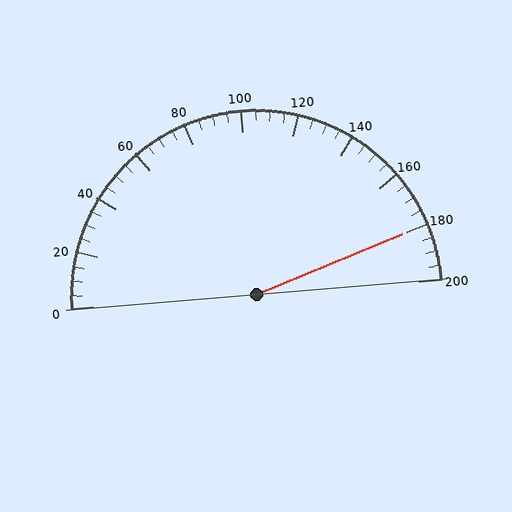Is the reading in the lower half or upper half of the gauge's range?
The reading is in the upper half of the range (0 to 200).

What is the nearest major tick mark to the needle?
The nearest major tick mark is 180.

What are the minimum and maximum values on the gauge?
The gauge ranges from 0 to 200.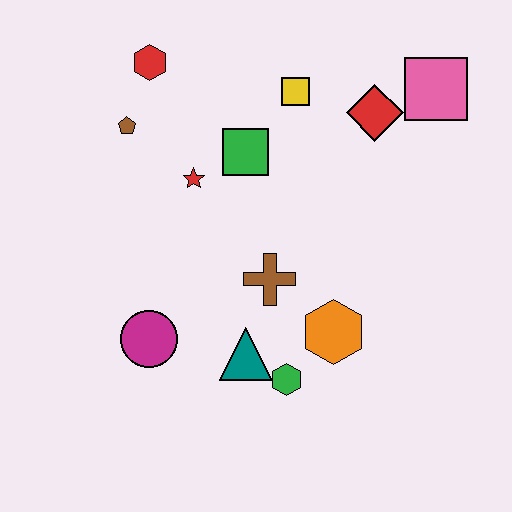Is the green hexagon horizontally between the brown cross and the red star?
No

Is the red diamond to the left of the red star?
No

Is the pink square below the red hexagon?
Yes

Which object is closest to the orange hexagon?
The green hexagon is closest to the orange hexagon.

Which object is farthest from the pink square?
The magenta circle is farthest from the pink square.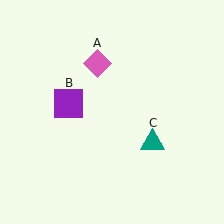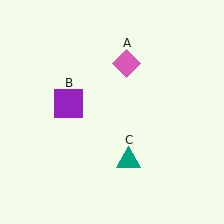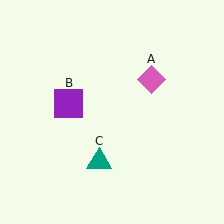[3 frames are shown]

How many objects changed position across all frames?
2 objects changed position: pink diamond (object A), teal triangle (object C).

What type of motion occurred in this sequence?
The pink diamond (object A), teal triangle (object C) rotated clockwise around the center of the scene.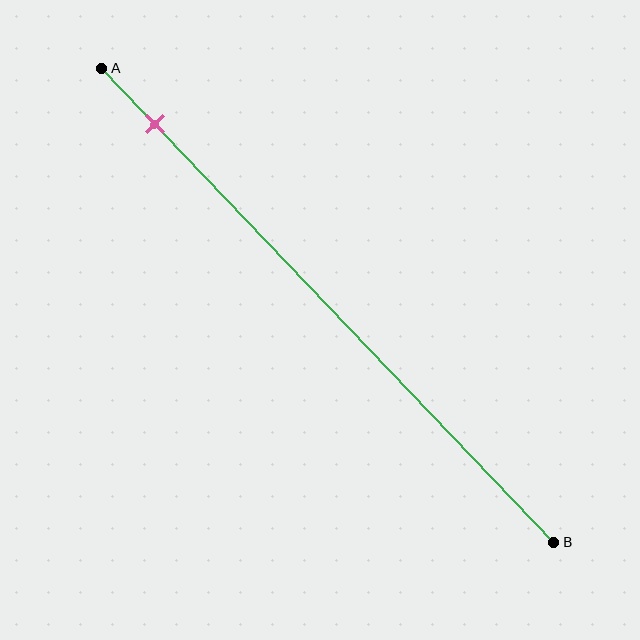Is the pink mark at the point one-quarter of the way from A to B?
No, the mark is at about 10% from A, not at the 25% one-quarter point.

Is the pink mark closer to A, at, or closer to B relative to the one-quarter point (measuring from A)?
The pink mark is closer to point A than the one-quarter point of segment AB.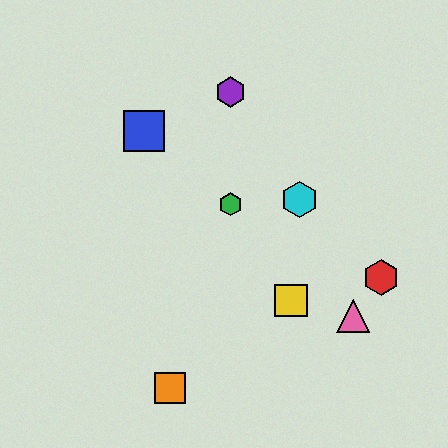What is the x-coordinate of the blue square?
The blue square is at x≈144.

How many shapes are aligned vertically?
2 shapes (the green hexagon, the purple hexagon) are aligned vertically.